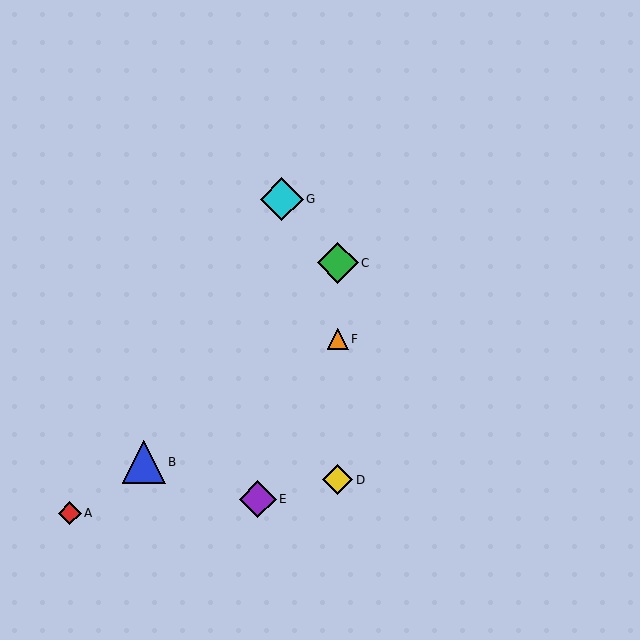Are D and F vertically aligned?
Yes, both are at x≈338.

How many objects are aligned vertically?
3 objects (C, D, F) are aligned vertically.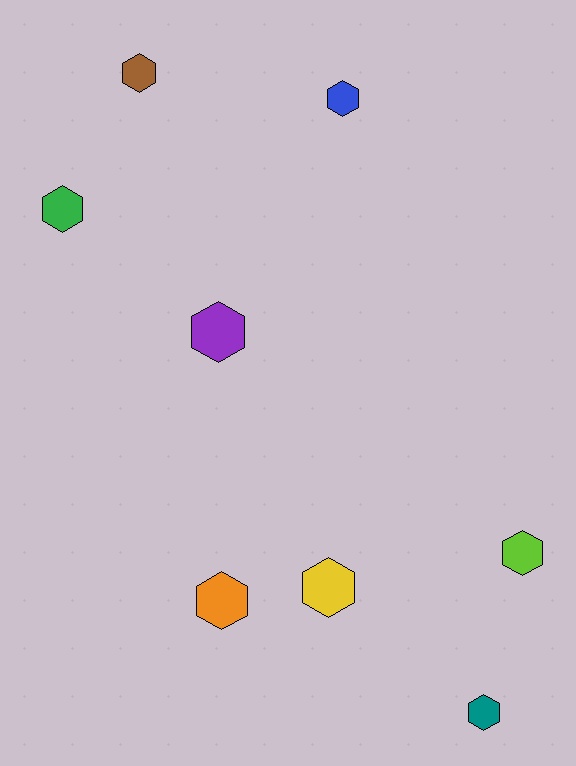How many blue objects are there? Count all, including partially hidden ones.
There is 1 blue object.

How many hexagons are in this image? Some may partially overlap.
There are 8 hexagons.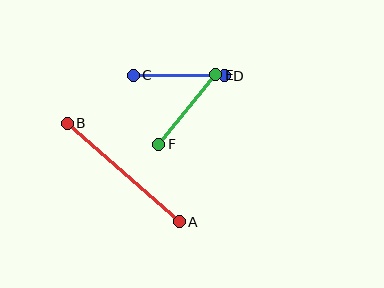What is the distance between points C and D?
The distance is approximately 91 pixels.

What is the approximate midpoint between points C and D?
The midpoint is at approximately (179, 76) pixels.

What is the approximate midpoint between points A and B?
The midpoint is at approximately (123, 173) pixels.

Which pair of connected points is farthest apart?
Points A and B are farthest apart.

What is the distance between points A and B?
The distance is approximately 149 pixels.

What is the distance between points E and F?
The distance is approximately 90 pixels.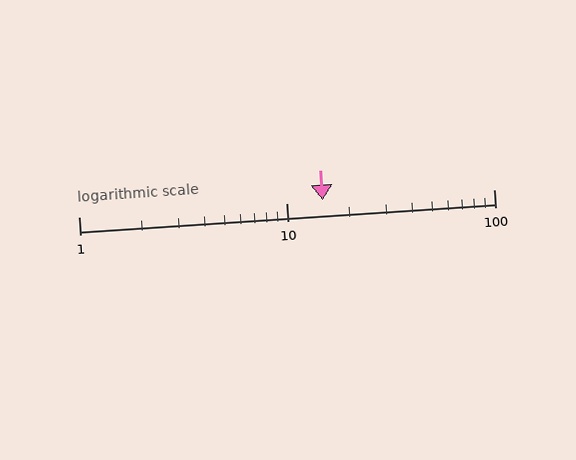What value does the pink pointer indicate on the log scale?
The pointer indicates approximately 15.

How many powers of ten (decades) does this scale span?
The scale spans 2 decades, from 1 to 100.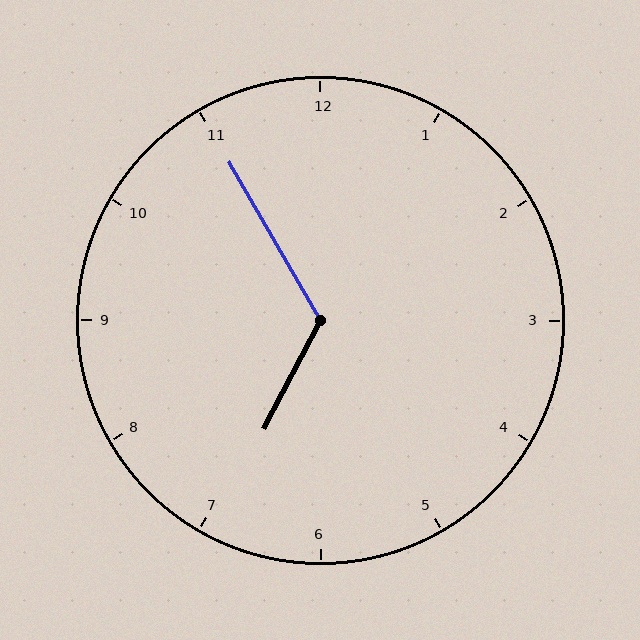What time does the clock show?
6:55.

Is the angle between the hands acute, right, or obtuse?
It is obtuse.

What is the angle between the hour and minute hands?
Approximately 122 degrees.